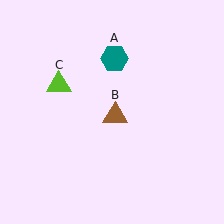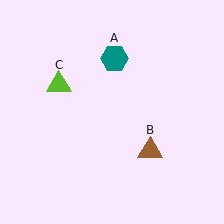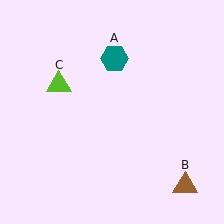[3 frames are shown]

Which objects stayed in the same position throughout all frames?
Teal hexagon (object A) and lime triangle (object C) remained stationary.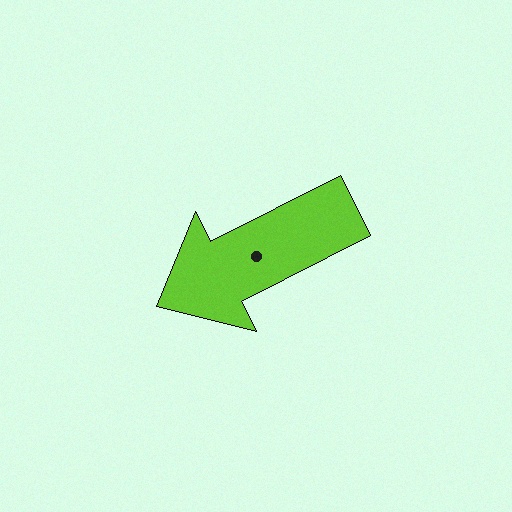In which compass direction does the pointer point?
Southwest.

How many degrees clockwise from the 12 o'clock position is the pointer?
Approximately 243 degrees.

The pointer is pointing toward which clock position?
Roughly 8 o'clock.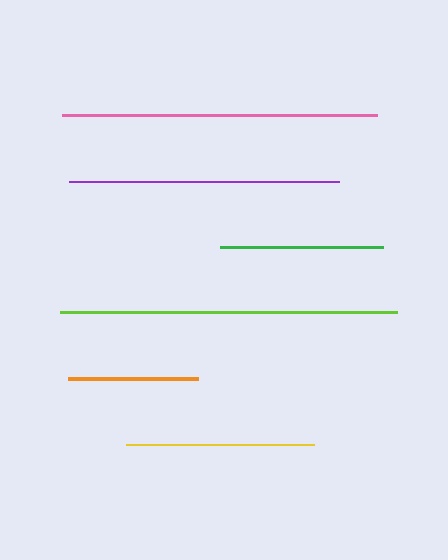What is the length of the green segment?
The green segment is approximately 164 pixels long.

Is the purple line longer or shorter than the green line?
The purple line is longer than the green line.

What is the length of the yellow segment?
The yellow segment is approximately 188 pixels long.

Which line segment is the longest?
The lime line is the longest at approximately 337 pixels.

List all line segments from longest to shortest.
From longest to shortest: lime, pink, purple, yellow, green, orange.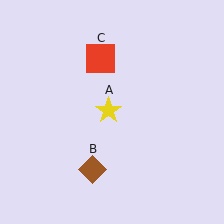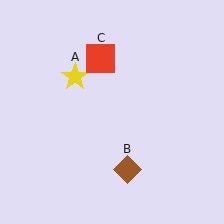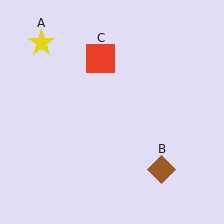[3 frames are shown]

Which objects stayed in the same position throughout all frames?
Red square (object C) remained stationary.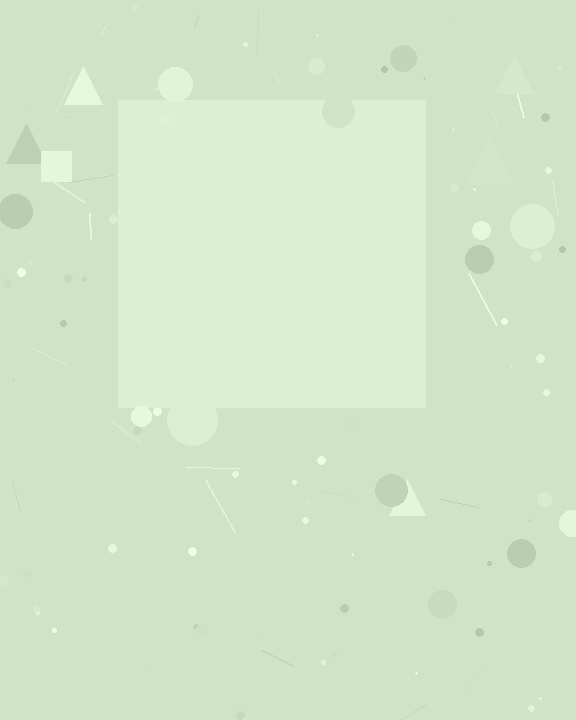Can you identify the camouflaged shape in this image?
The camouflaged shape is a square.